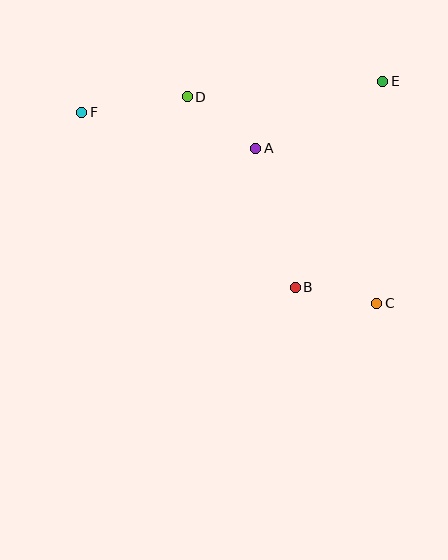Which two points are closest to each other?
Points B and C are closest to each other.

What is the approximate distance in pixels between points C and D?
The distance between C and D is approximately 280 pixels.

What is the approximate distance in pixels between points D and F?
The distance between D and F is approximately 107 pixels.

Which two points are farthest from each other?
Points C and F are farthest from each other.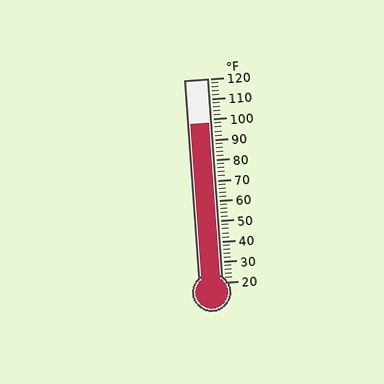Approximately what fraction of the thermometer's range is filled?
The thermometer is filled to approximately 80% of its range.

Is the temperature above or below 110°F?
The temperature is below 110°F.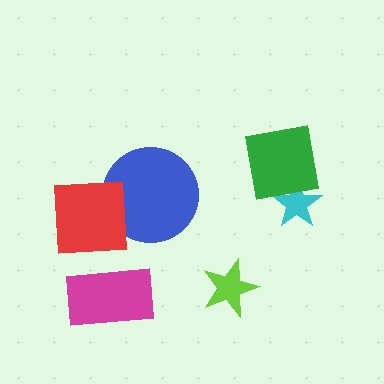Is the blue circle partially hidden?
Yes, it is partially covered by another shape.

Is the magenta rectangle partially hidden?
No, no other shape covers it.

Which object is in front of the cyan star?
The green square is in front of the cyan star.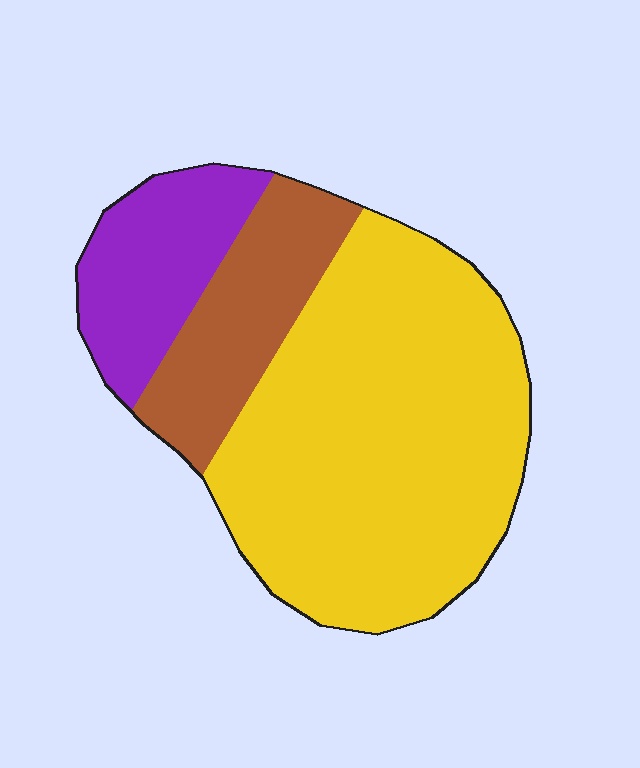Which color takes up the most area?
Yellow, at roughly 65%.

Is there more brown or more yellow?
Yellow.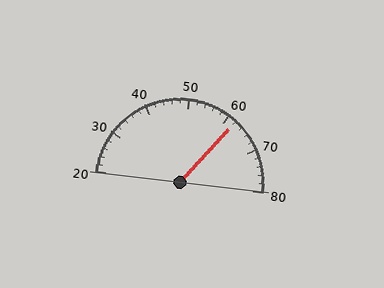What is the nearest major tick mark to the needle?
The nearest major tick mark is 60.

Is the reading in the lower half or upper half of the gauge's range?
The reading is in the upper half of the range (20 to 80).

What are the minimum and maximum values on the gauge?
The gauge ranges from 20 to 80.